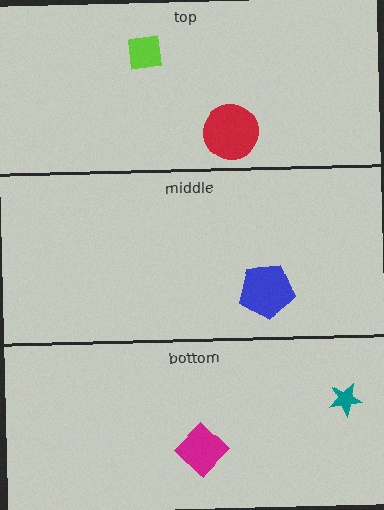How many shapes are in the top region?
2.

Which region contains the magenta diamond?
The bottom region.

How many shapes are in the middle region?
1.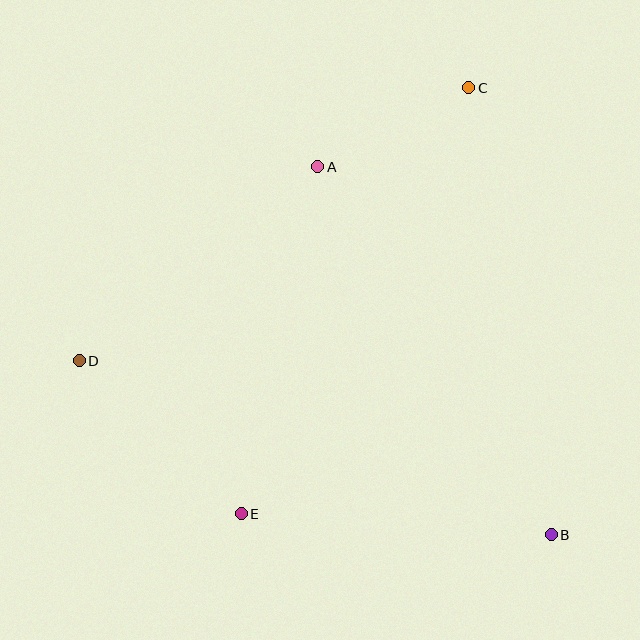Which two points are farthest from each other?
Points B and D are farthest from each other.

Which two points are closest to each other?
Points A and C are closest to each other.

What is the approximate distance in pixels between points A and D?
The distance between A and D is approximately 308 pixels.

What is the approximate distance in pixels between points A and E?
The distance between A and E is approximately 356 pixels.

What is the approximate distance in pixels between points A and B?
The distance between A and B is approximately 436 pixels.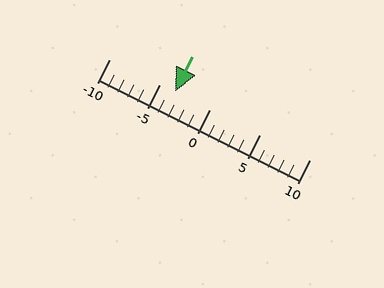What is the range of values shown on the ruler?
The ruler shows values from -10 to 10.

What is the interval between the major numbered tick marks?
The major tick marks are spaced 5 units apart.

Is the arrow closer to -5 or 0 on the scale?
The arrow is closer to -5.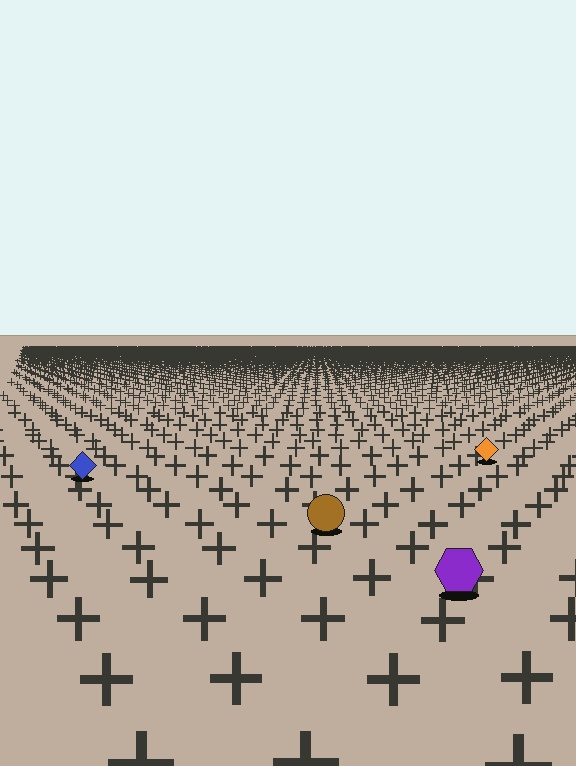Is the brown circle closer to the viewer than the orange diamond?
Yes. The brown circle is closer — you can tell from the texture gradient: the ground texture is coarser near it.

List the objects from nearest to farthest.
From nearest to farthest: the purple hexagon, the brown circle, the blue diamond, the orange diamond.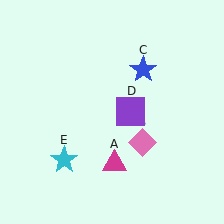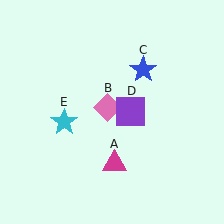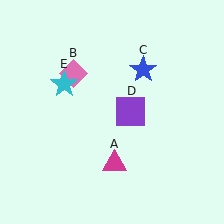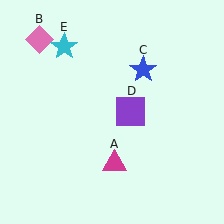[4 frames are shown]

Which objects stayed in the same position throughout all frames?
Magenta triangle (object A) and blue star (object C) and purple square (object D) remained stationary.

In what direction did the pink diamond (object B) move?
The pink diamond (object B) moved up and to the left.